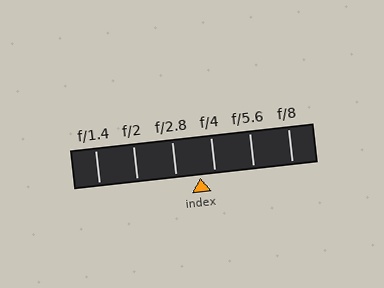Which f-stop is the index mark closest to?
The index mark is closest to f/4.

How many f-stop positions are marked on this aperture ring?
There are 6 f-stop positions marked.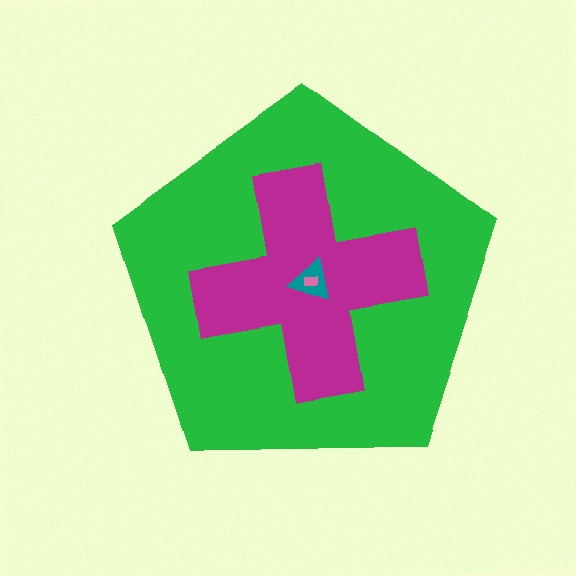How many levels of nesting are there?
4.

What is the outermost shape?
The green pentagon.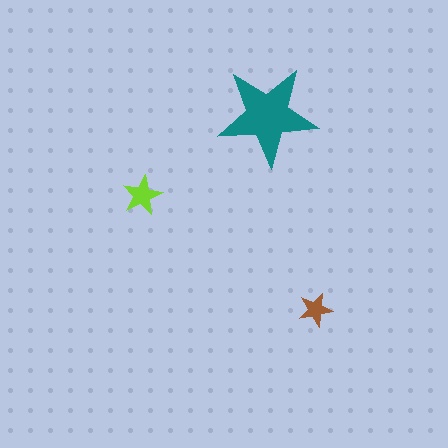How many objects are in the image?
There are 3 objects in the image.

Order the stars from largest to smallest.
the teal one, the lime one, the brown one.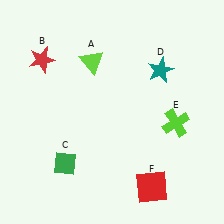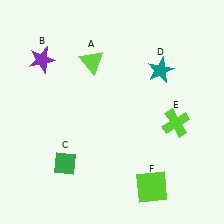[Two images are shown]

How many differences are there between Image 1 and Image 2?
There are 2 differences between the two images.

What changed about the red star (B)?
In Image 1, B is red. In Image 2, it changed to purple.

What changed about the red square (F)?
In Image 1, F is red. In Image 2, it changed to lime.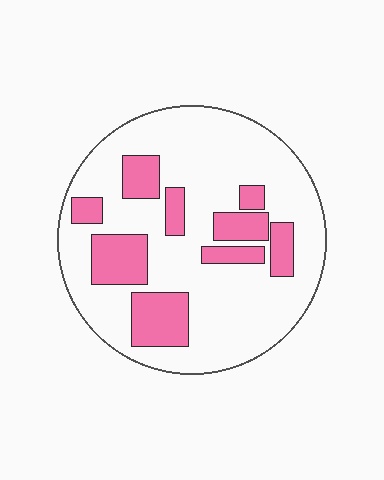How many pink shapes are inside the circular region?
9.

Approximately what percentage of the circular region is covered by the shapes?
Approximately 25%.